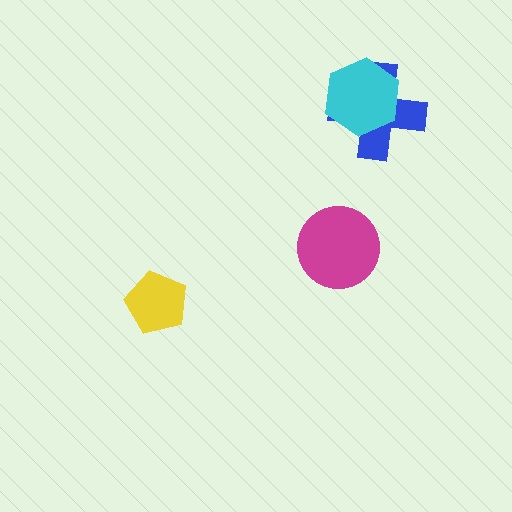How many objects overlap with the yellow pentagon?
0 objects overlap with the yellow pentagon.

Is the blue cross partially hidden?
Yes, it is partially covered by another shape.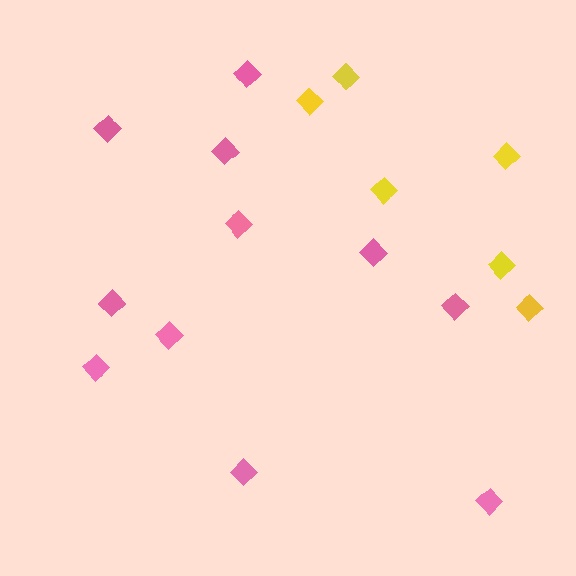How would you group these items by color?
There are 2 groups: one group of pink diamonds (11) and one group of yellow diamonds (6).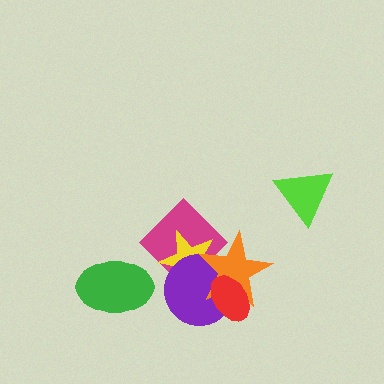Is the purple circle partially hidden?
Yes, it is partially covered by another shape.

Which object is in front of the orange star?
The red ellipse is in front of the orange star.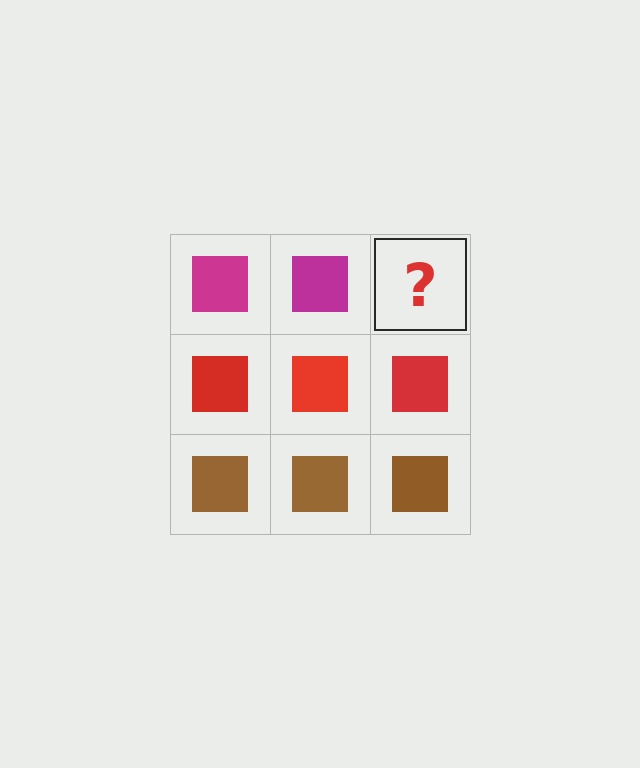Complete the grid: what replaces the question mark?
The question mark should be replaced with a magenta square.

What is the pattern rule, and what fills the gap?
The rule is that each row has a consistent color. The gap should be filled with a magenta square.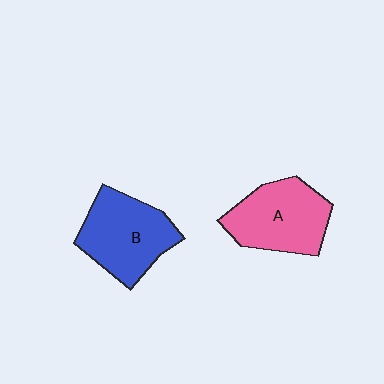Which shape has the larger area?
Shape B (blue).